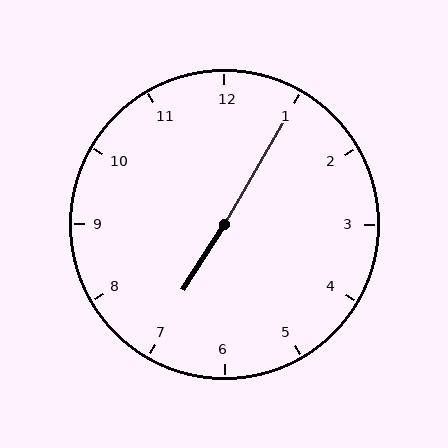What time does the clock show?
7:05.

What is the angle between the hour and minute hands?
Approximately 178 degrees.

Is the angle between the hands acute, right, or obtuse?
It is obtuse.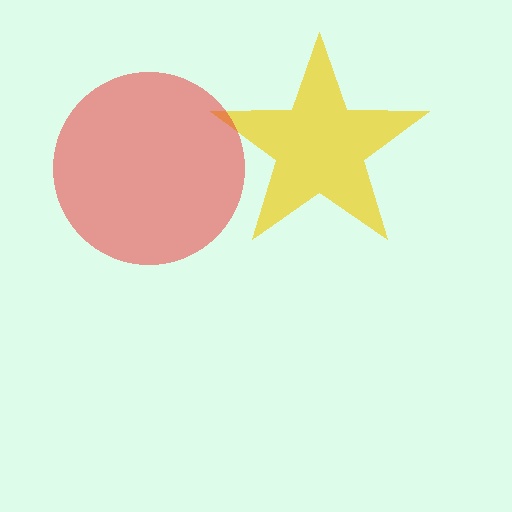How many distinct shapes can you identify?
There are 2 distinct shapes: a yellow star, a red circle.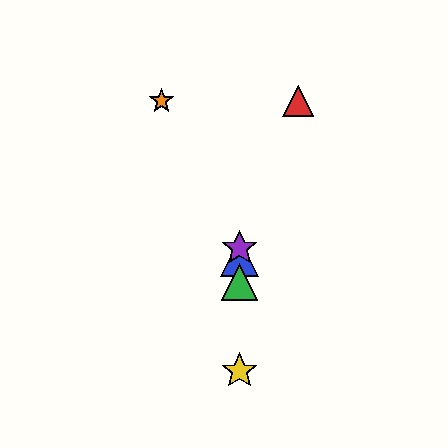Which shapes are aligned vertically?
The blue triangle, the green triangle, the yellow star, the purple star are aligned vertically.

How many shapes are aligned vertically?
4 shapes (the blue triangle, the green triangle, the yellow star, the purple star) are aligned vertically.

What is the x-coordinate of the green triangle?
The green triangle is at x≈240.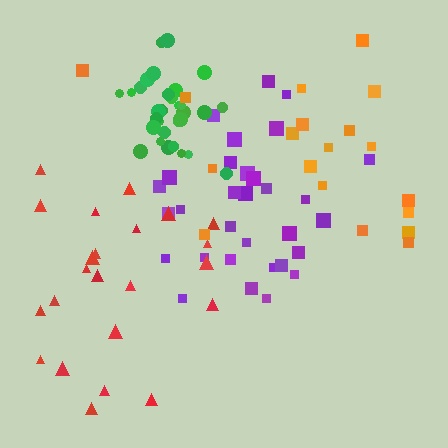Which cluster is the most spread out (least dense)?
Orange.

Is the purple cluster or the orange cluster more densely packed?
Purple.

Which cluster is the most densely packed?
Green.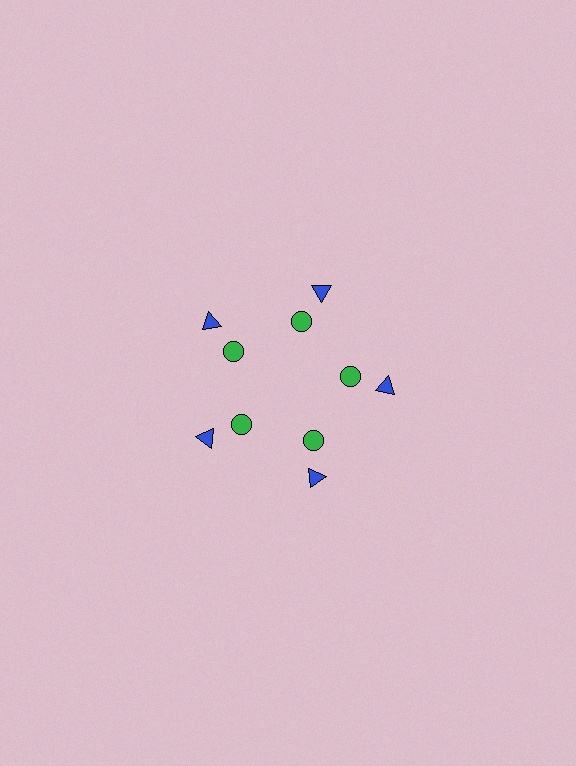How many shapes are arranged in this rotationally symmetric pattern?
There are 10 shapes, arranged in 5 groups of 2.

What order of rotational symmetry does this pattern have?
This pattern has 5-fold rotational symmetry.